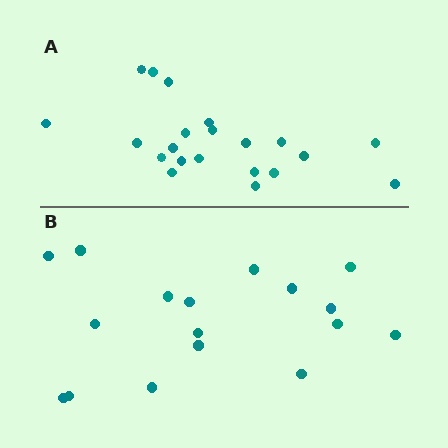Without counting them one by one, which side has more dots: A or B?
Region A (the top region) has more dots.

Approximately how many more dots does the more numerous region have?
Region A has about 4 more dots than region B.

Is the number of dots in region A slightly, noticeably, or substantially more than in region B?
Region A has only slightly more — the two regions are fairly close. The ratio is roughly 1.2 to 1.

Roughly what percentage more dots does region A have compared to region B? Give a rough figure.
About 25% more.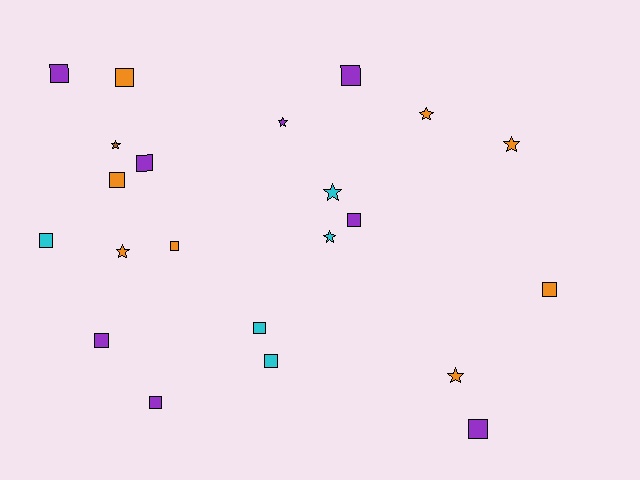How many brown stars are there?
There is 1 brown star.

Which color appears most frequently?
Purple, with 8 objects.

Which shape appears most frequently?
Square, with 14 objects.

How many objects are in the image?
There are 22 objects.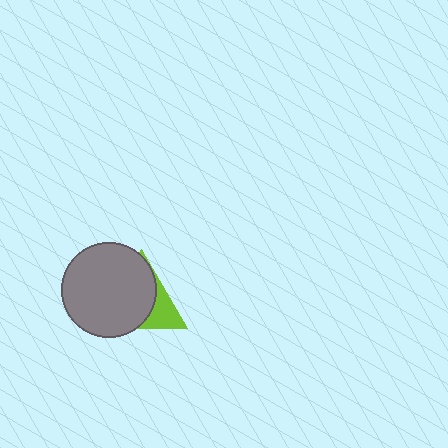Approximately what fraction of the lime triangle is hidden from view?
Roughly 69% of the lime triangle is hidden behind the gray circle.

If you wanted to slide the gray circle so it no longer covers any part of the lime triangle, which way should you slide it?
Slide it left — that is the most direct way to separate the two shapes.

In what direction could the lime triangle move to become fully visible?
The lime triangle could move right. That would shift it out from behind the gray circle entirely.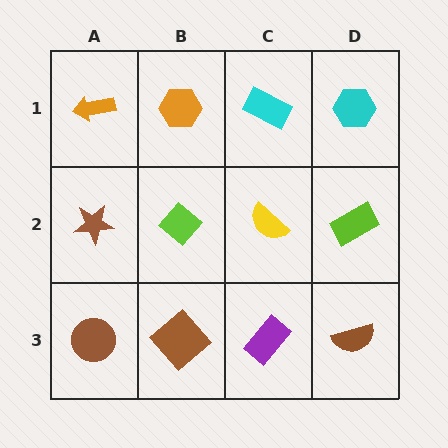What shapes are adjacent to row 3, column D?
A lime rectangle (row 2, column D), a purple rectangle (row 3, column C).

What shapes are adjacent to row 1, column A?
A brown star (row 2, column A), an orange hexagon (row 1, column B).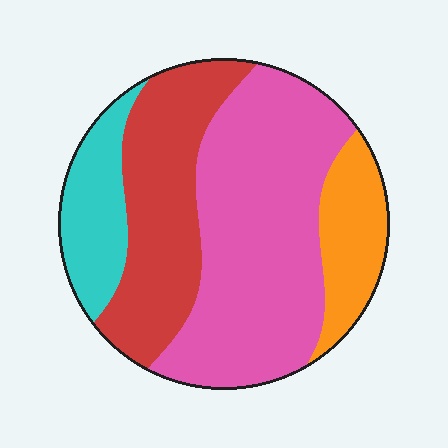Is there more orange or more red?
Red.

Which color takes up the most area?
Pink, at roughly 45%.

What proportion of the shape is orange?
Orange covers about 15% of the shape.